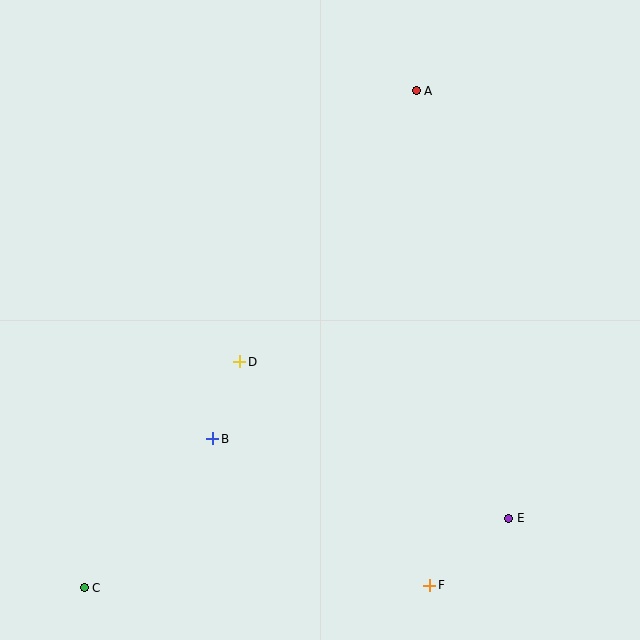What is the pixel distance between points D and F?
The distance between D and F is 293 pixels.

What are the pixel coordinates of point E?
Point E is at (509, 518).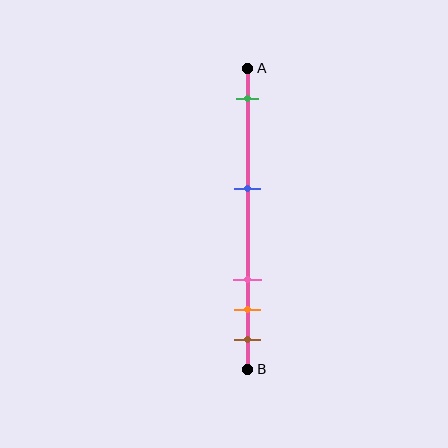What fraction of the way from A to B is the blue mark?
The blue mark is approximately 40% (0.4) of the way from A to B.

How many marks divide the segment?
There are 5 marks dividing the segment.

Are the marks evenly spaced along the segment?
No, the marks are not evenly spaced.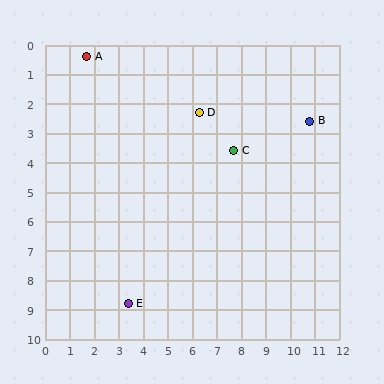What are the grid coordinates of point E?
Point E is at approximately (3.4, 8.8).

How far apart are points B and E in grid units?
Points B and E are about 9.7 grid units apart.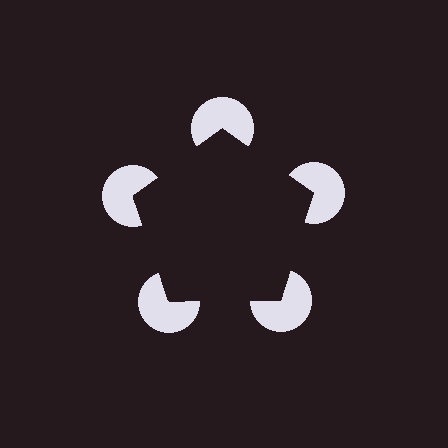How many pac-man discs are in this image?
There are 5 — one at each vertex of the illusory pentagon.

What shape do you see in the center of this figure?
An illusory pentagon — its edges are inferred from the aligned wedge cuts in the pac-man discs, not physically drawn.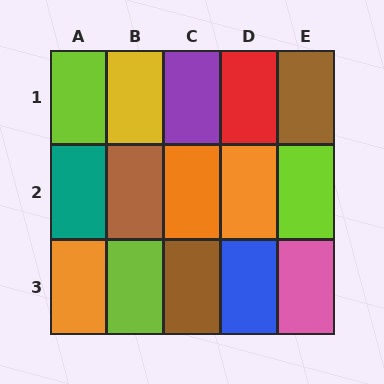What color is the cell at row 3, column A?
Orange.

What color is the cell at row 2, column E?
Lime.